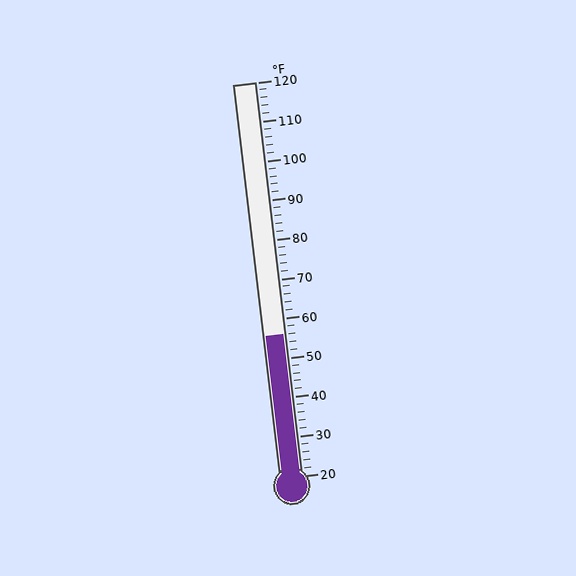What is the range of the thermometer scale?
The thermometer scale ranges from 20°F to 120°F.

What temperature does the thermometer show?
The thermometer shows approximately 56°F.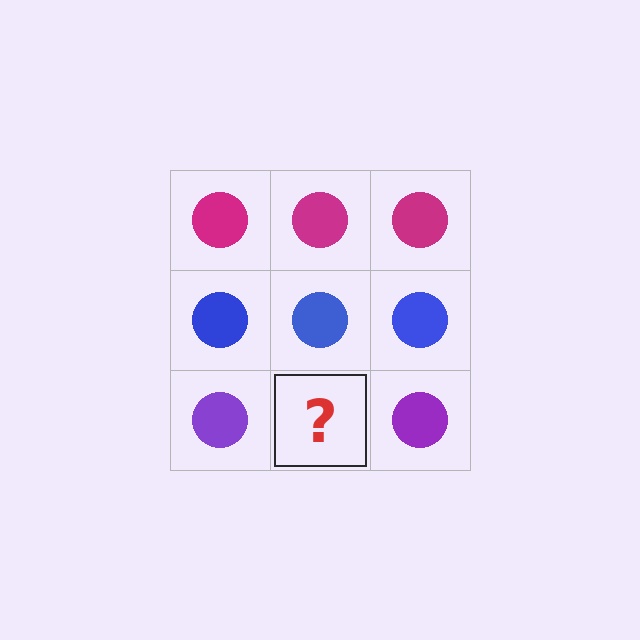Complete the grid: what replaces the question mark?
The question mark should be replaced with a purple circle.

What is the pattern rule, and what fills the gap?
The rule is that each row has a consistent color. The gap should be filled with a purple circle.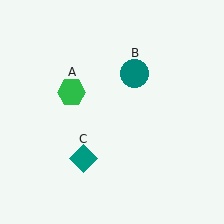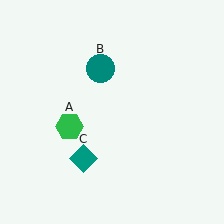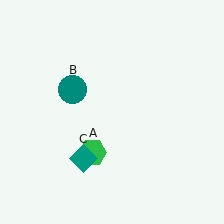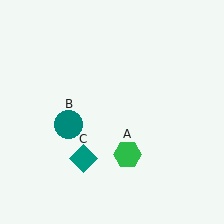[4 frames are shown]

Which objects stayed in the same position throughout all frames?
Teal diamond (object C) remained stationary.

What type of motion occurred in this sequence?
The green hexagon (object A), teal circle (object B) rotated counterclockwise around the center of the scene.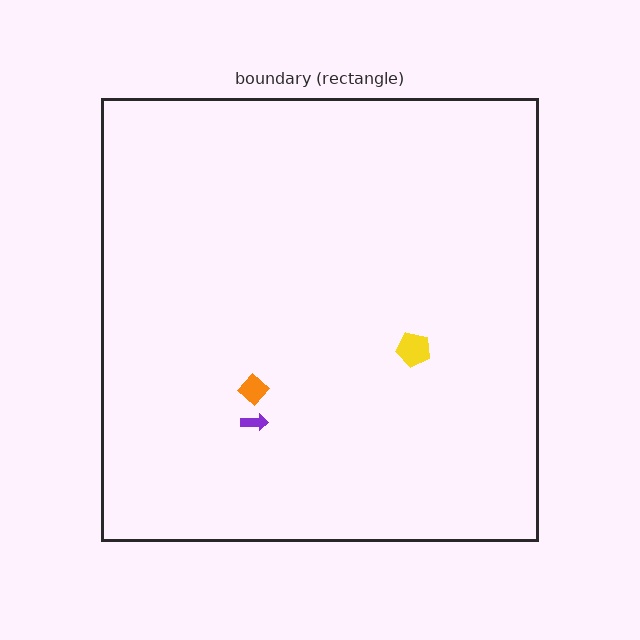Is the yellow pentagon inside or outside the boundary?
Inside.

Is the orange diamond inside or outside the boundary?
Inside.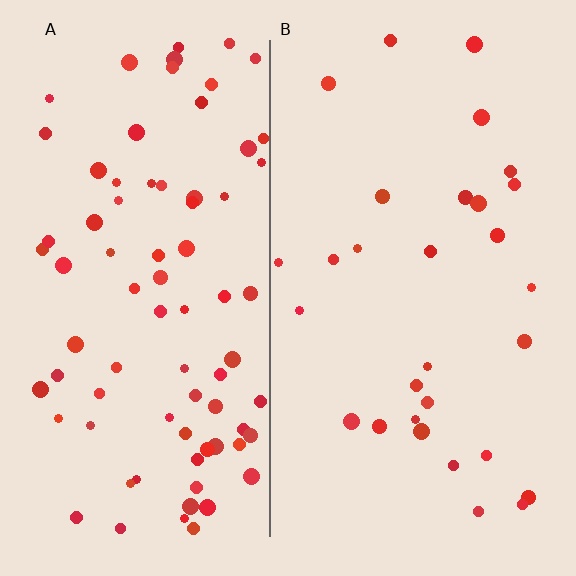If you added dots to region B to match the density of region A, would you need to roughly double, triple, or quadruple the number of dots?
Approximately triple.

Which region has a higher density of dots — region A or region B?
A (the left).